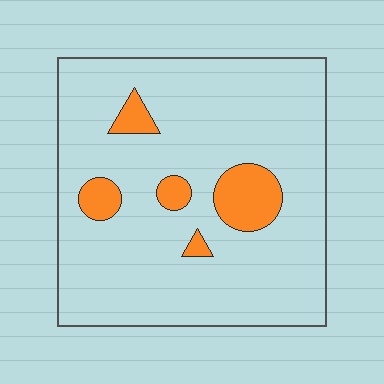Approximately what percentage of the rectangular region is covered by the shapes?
Approximately 10%.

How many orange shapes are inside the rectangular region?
5.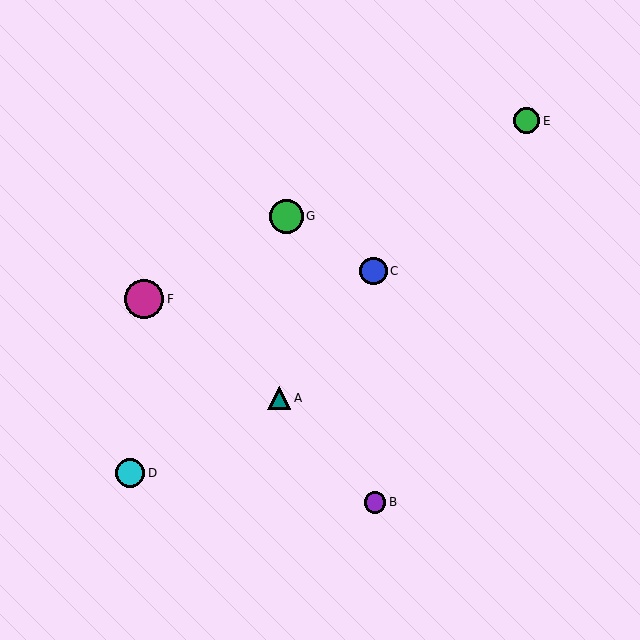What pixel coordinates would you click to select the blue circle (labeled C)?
Click at (373, 271) to select the blue circle C.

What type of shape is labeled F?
Shape F is a magenta circle.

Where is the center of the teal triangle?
The center of the teal triangle is at (279, 398).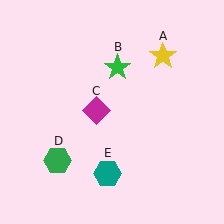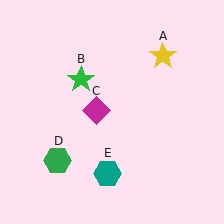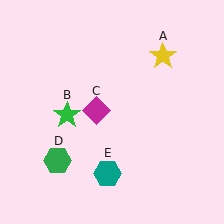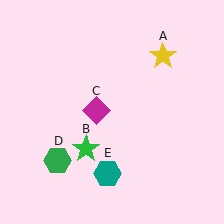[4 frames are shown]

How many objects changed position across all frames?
1 object changed position: green star (object B).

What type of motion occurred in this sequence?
The green star (object B) rotated counterclockwise around the center of the scene.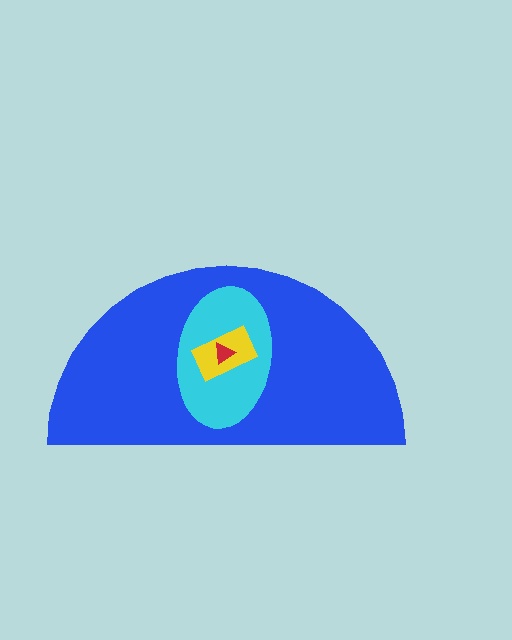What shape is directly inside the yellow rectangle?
The red triangle.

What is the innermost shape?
The red triangle.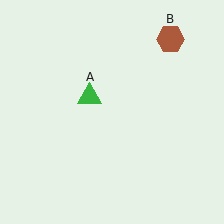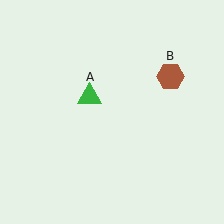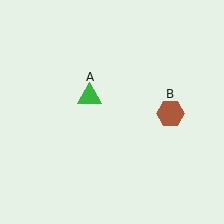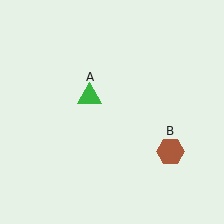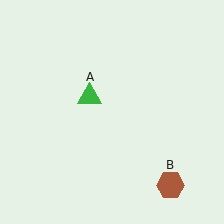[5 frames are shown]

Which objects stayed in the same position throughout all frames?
Green triangle (object A) remained stationary.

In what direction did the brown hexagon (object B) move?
The brown hexagon (object B) moved down.